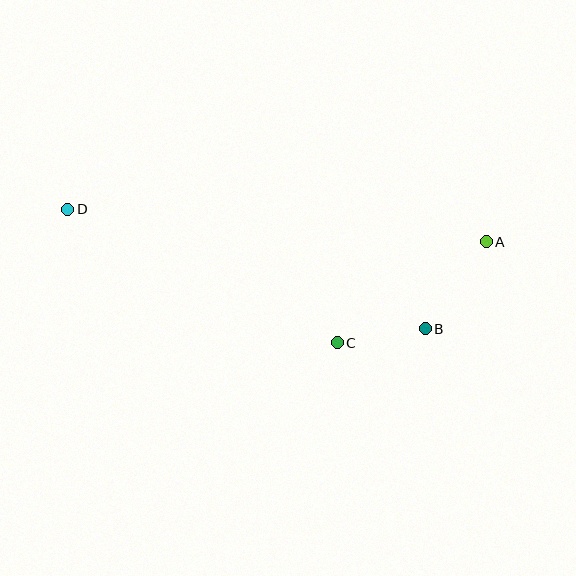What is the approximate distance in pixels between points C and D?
The distance between C and D is approximately 301 pixels.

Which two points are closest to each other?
Points B and C are closest to each other.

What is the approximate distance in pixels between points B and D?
The distance between B and D is approximately 377 pixels.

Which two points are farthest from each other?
Points A and D are farthest from each other.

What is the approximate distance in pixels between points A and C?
The distance between A and C is approximately 180 pixels.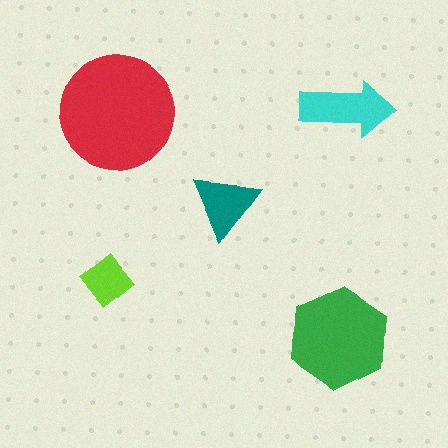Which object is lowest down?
The green hexagon is bottommost.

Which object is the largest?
The red circle.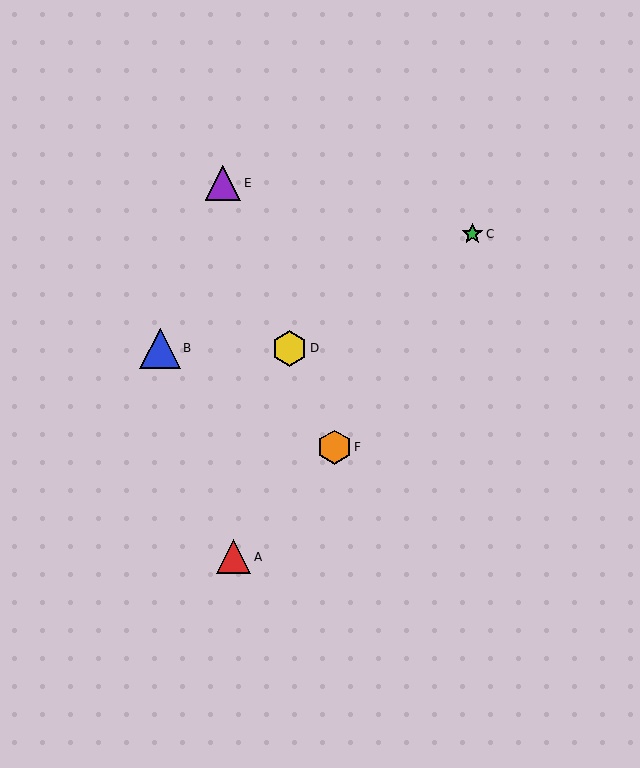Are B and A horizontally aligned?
No, B is at y≈349 and A is at y≈557.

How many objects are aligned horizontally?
2 objects (B, D) are aligned horizontally.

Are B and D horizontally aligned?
Yes, both are at y≈349.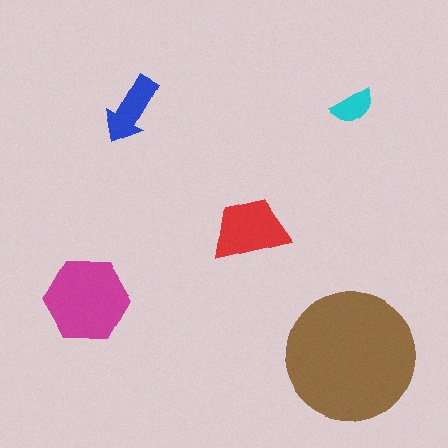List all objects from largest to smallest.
The brown circle, the magenta hexagon, the red trapezoid, the blue arrow, the cyan semicircle.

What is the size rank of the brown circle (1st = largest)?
1st.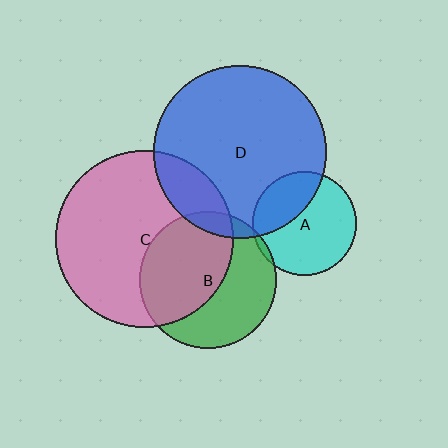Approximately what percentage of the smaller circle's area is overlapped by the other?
Approximately 10%.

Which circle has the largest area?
Circle C (pink).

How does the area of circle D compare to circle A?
Approximately 2.8 times.